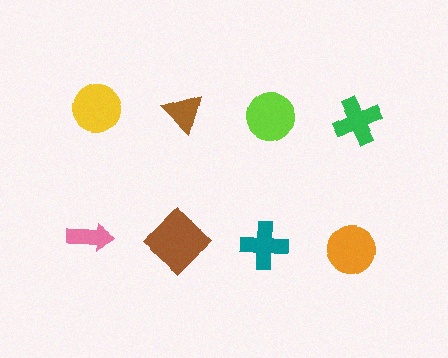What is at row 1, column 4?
A green cross.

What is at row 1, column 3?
A lime circle.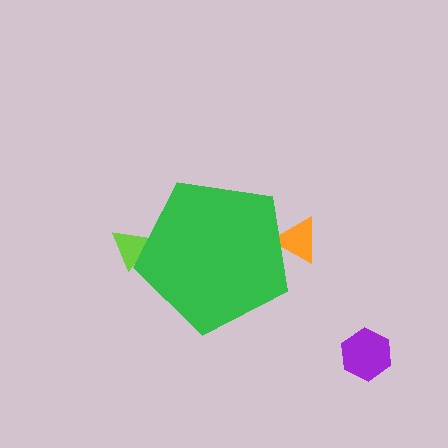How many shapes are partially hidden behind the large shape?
2 shapes are partially hidden.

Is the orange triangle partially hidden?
Yes, the orange triangle is partially hidden behind the green pentagon.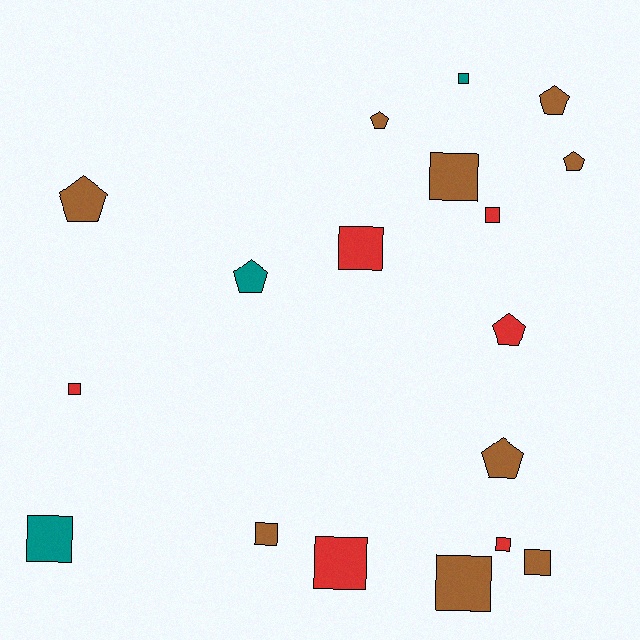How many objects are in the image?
There are 18 objects.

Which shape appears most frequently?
Square, with 11 objects.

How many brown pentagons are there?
There are 5 brown pentagons.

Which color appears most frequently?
Brown, with 9 objects.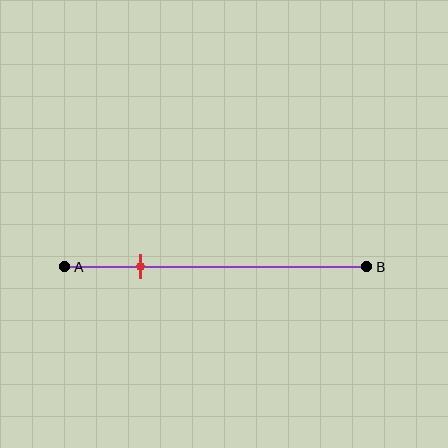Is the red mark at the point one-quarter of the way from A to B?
Yes, the mark is approximately at the one-quarter point.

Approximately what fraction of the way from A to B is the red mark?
The red mark is approximately 25% of the way from A to B.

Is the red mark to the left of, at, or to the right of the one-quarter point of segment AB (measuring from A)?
The red mark is approximately at the one-quarter point of segment AB.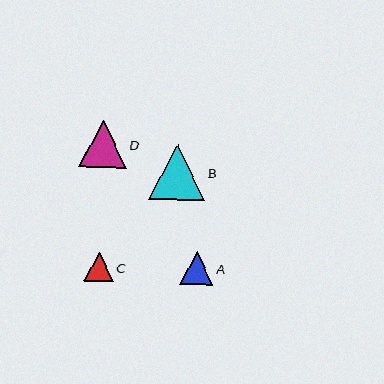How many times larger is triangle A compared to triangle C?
Triangle A is approximately 1.1 times the size of triangle C.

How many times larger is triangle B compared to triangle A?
Triangle B is approximately 1.7 times the size of triangle A.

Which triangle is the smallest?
Triangle C is the smallest with a size of approximately 30 pixels.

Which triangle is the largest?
Triangle B is the largest with a size of approximately 56 pixels.